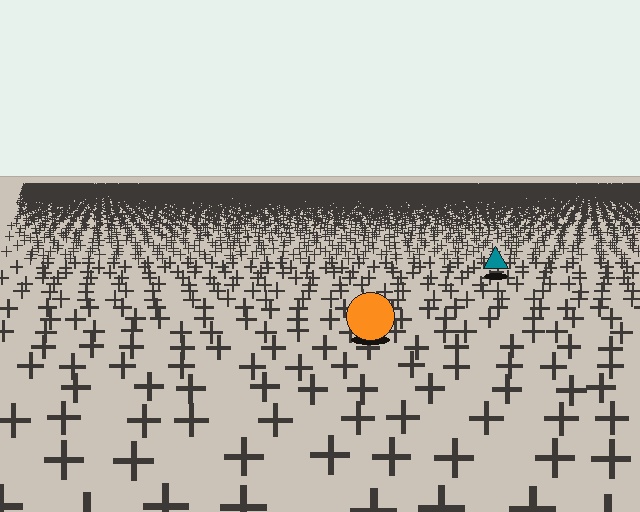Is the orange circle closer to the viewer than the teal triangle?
Yes. The orange circle is closer — you can tell from the texture gradient: the ground texture is coarser near it.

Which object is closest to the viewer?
The orange circle is closest. The texture marks near it are larger and more spread out.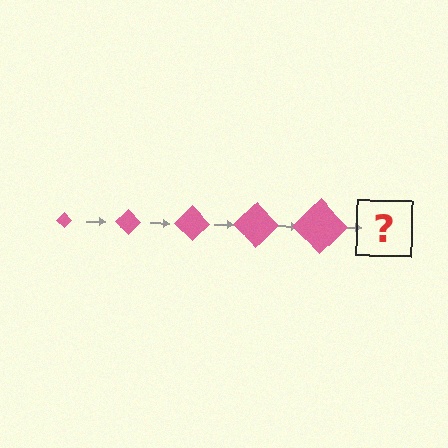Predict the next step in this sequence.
The next step is a pink diamond, larger than the previous one.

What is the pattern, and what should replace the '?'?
The pattern is that the diamond gets progressively larger each step. The '?' should be a pink diamond, larger than the previous one.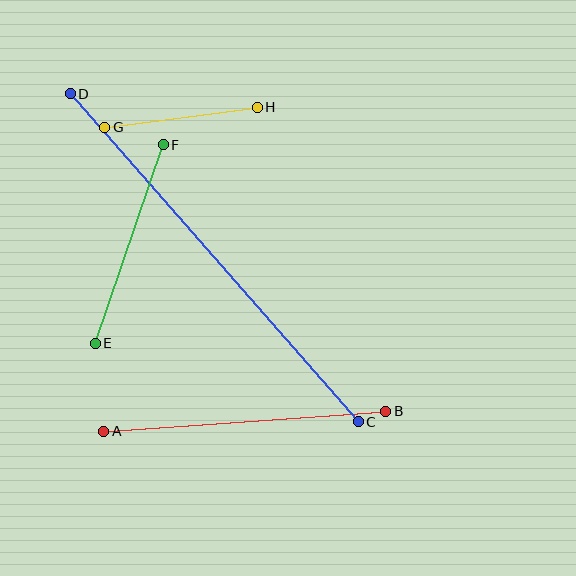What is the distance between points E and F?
The distance is approximately 210 pixels.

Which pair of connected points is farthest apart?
Points C and D are farthest apart.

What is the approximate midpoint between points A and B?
The midpoint is at approximately (245, 421) pixels.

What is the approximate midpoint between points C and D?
The midpoint is at approximately (214, 258) pixels.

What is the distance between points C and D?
The distance is approximately 436 pixels.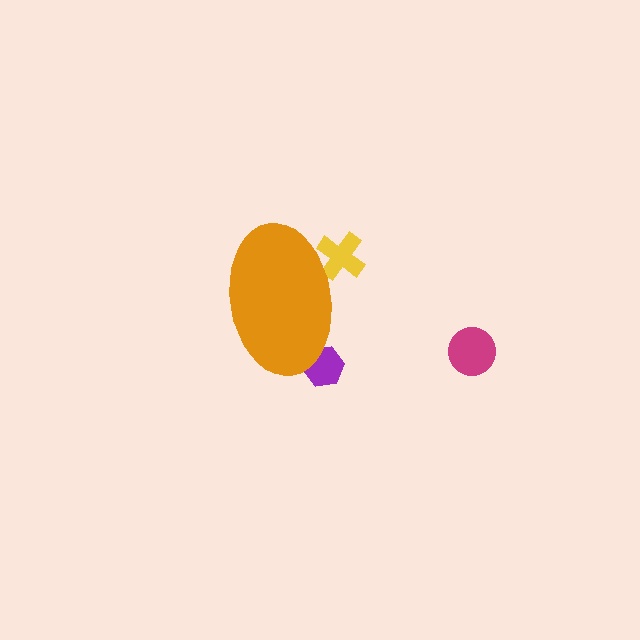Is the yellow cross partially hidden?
Yes, the yellow cross is partially hidden behind the orange ellipse.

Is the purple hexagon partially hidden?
Yes, the purple hexagon is partially hidden behind the orange ellipse.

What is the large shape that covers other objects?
An orange ellipse.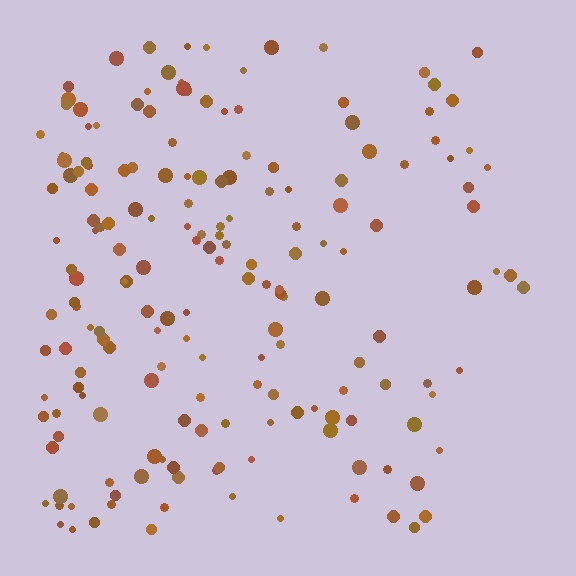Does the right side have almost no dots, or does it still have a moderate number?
Still a moderate number, just noticeably fewer than the left.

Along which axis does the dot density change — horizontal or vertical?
Horizontal.